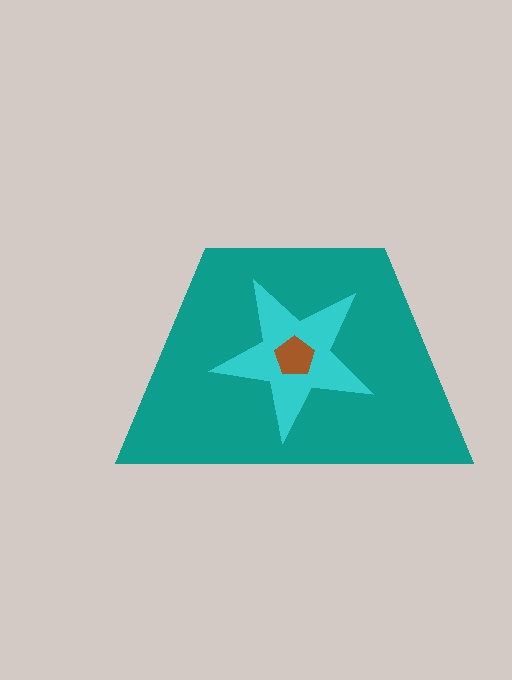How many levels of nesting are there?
3.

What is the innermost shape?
The brown pentagon.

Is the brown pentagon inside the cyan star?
Yes.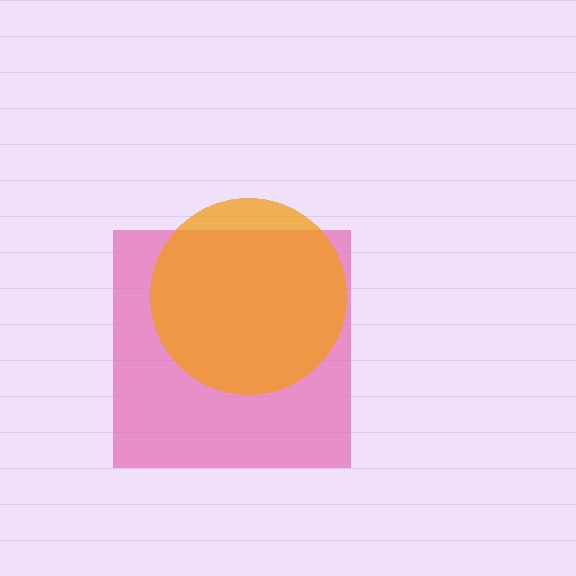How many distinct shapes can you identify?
There are 2 distinct shapes: a pink square, an orange circle.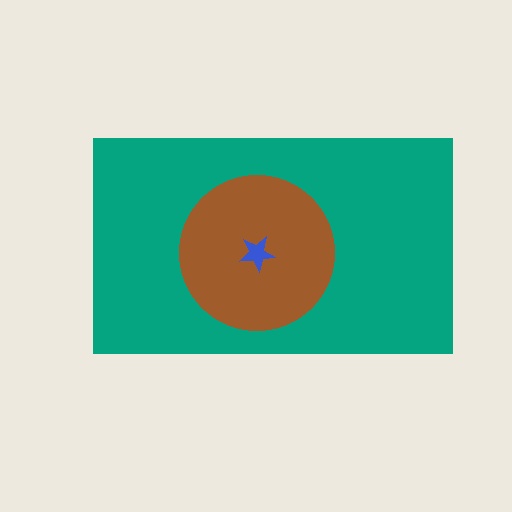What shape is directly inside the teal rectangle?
The brown circle.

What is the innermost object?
The blue star.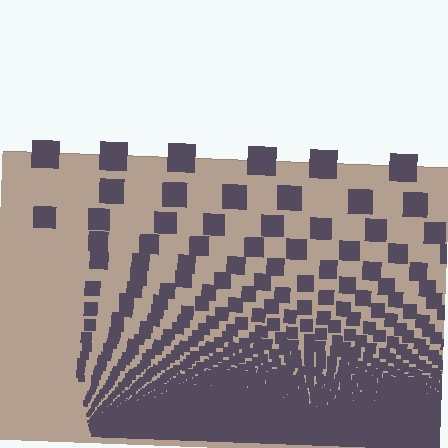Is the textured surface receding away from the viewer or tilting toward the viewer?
The surface appears to tilt toward the viewer. Texture elements get larger and sparser toward the top.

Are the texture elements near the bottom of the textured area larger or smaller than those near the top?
Smaller. The gradient is inverted — elements near the bottom are smaller and denser.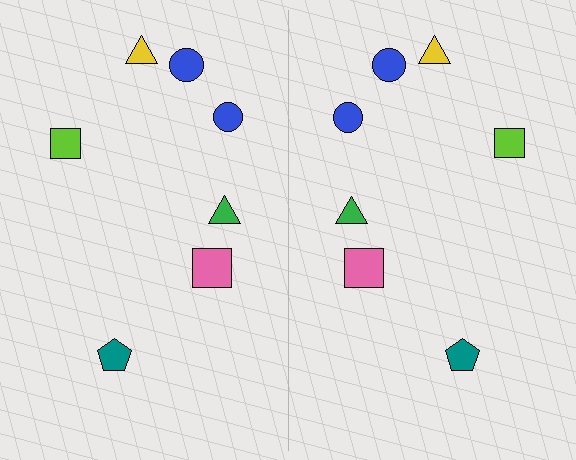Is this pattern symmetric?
Yes, this pattern has bilateral (reflection) symmetry.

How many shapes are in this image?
There are 14 shapes in this image.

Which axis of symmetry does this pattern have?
The pattern has a vertical axis of symmetry running through the center of the image.